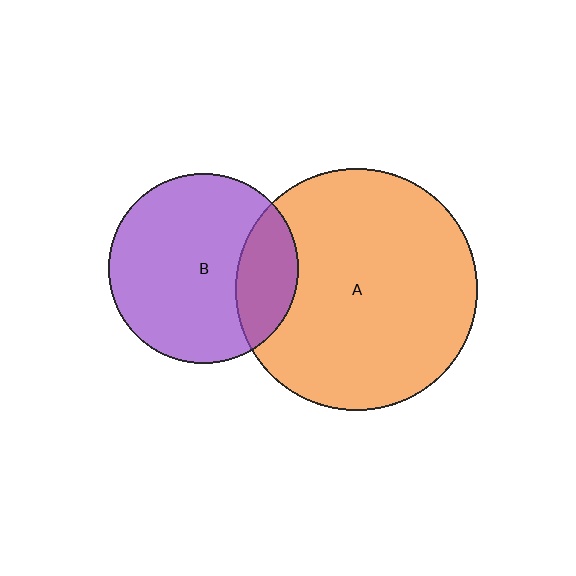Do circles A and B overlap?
Yes.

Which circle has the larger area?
Circle A (orange).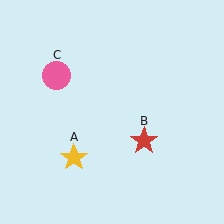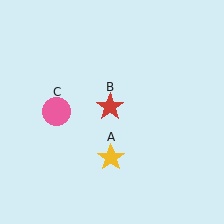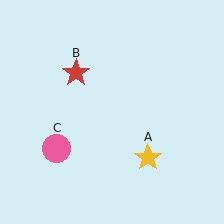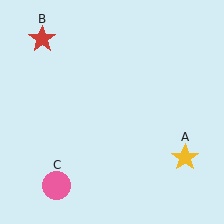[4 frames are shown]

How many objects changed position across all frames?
3 objects changed position: yellow star (object A), red star (object B), pink circle (object C).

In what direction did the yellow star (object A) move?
The yellow star (object A) moved right.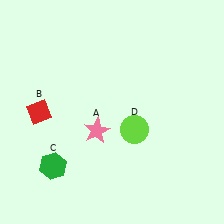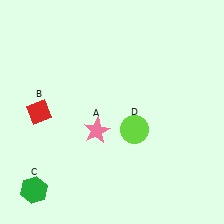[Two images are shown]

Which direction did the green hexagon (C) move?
The green hexagon (C) moved down.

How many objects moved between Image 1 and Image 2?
1 object moved between the two images.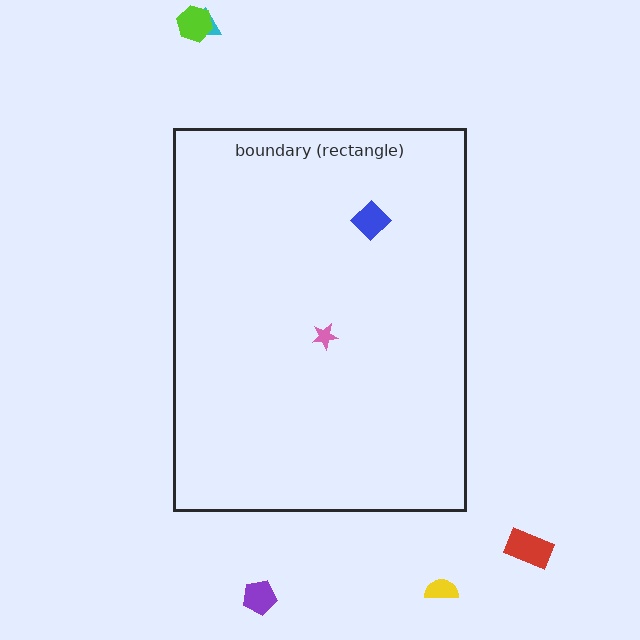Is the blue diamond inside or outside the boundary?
Inside.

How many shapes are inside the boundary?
2 inside, 5 outside.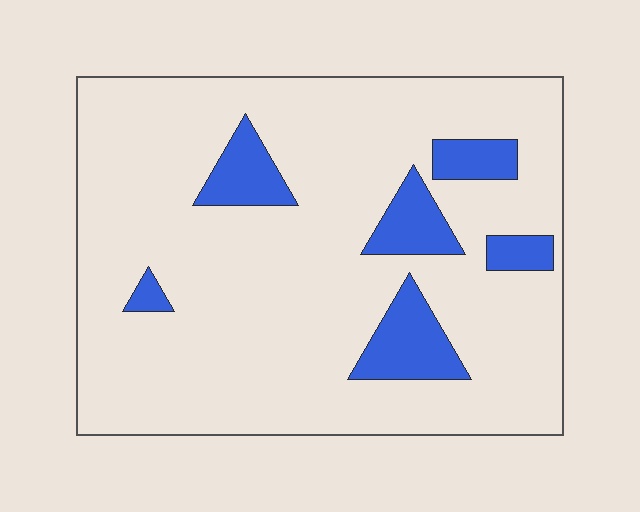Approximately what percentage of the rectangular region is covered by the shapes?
Approximately 15%.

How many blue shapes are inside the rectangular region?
6.